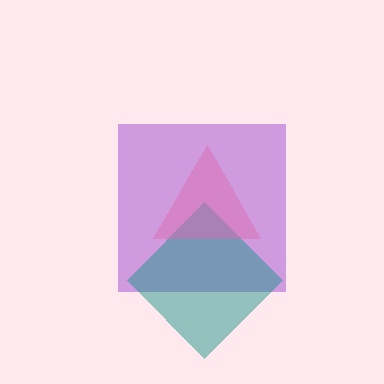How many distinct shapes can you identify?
There are 3 distinct shapes: a purple square, a teal diamond, a pink triangle.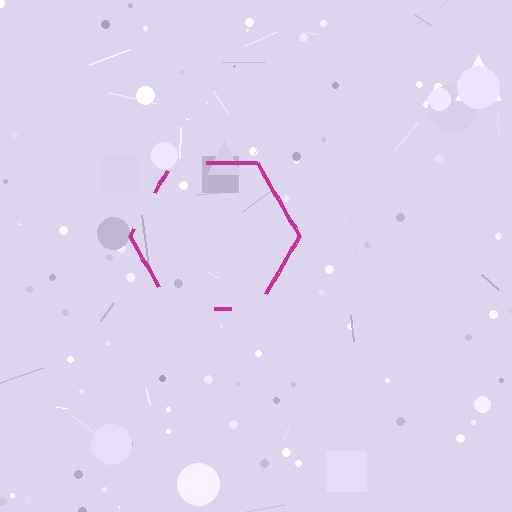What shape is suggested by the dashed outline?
The dashed outline suggests a hexagon.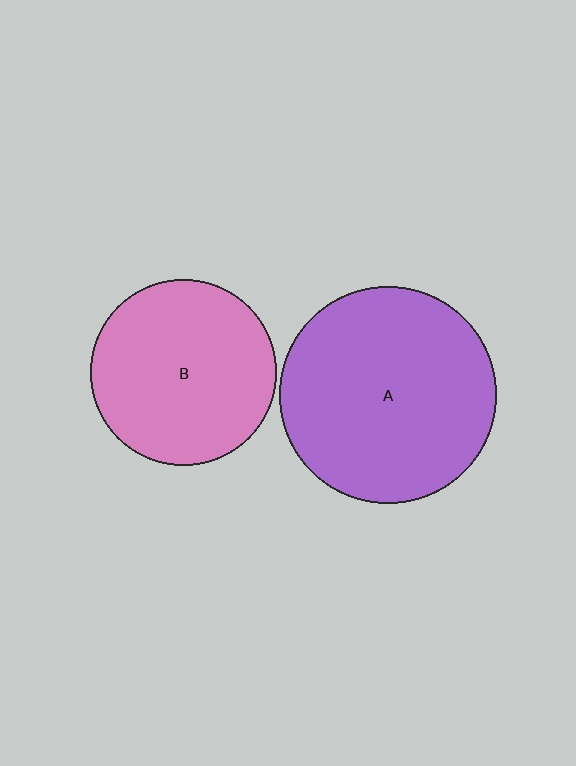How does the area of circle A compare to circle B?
Approximately 1.4 times.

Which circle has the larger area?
Circle A (purple).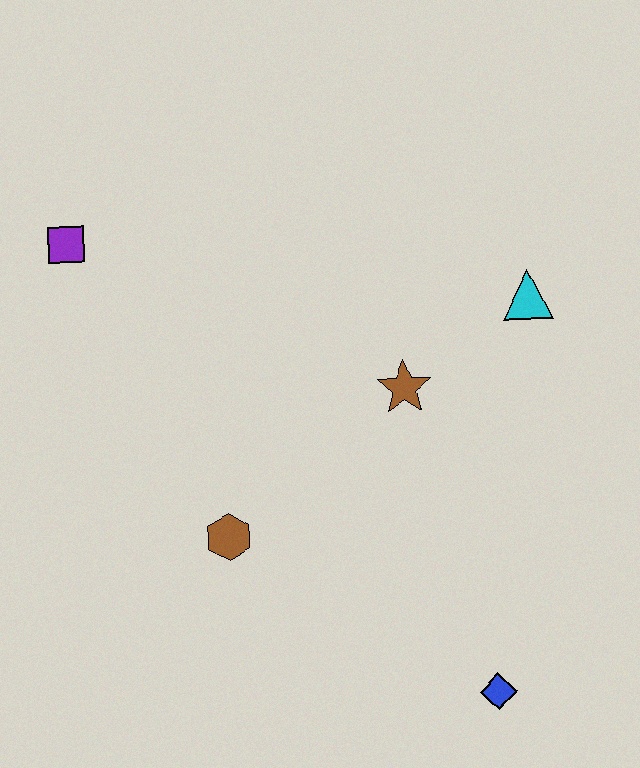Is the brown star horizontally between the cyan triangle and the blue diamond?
No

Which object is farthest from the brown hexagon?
The cyan triangle is farthest from the brown hexagon.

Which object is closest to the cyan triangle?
The brown star is closest to the cyan triangle.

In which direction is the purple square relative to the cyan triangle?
The purple square is to the left of the cyan triangle.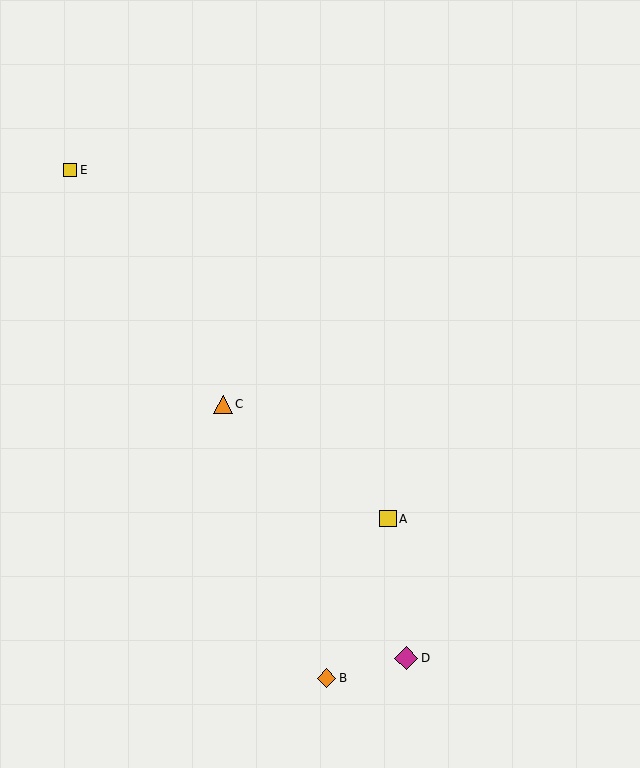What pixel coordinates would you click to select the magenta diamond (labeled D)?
Click at (406, 658) to select the magenta diamond D.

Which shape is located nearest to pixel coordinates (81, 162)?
The yellow square (labeled E) at (70, 170) is nearest to that location.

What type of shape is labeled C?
Shape C is an orange triangle.